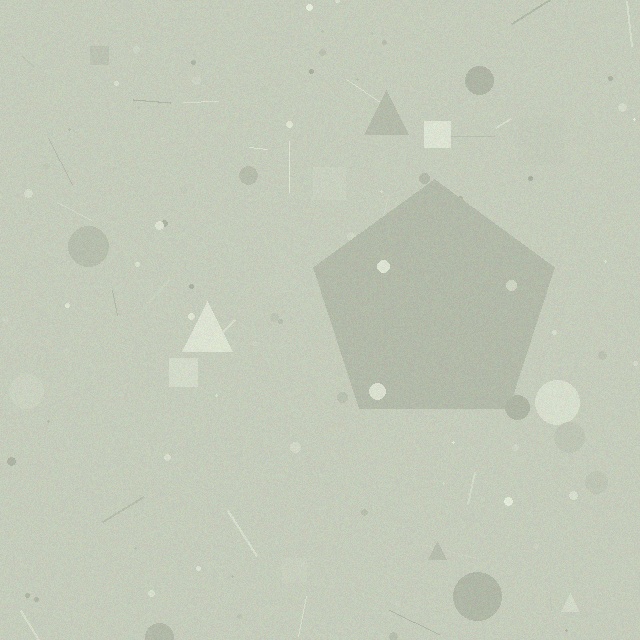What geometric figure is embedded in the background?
A pentagon is embedded in the background.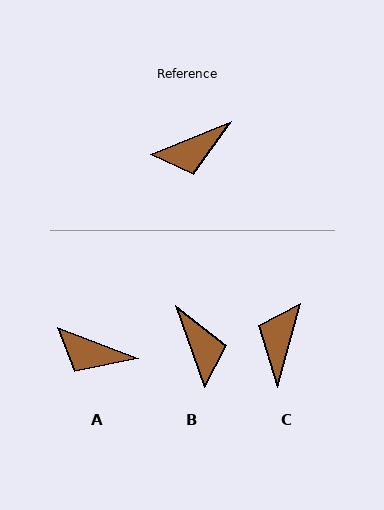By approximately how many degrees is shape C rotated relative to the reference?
Approximately 127 degrees clockwise.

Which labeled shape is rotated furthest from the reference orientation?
C, about 127 degrees away.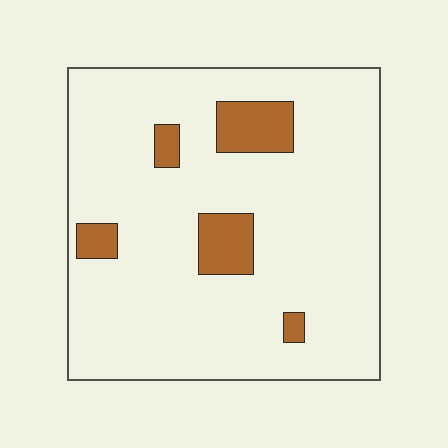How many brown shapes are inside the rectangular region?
5.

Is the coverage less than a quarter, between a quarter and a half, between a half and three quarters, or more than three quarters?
Less than a quarter.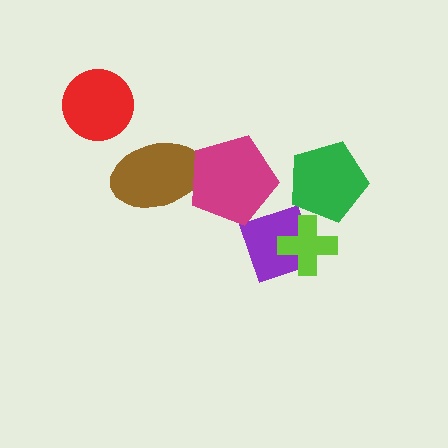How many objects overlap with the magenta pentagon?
2 objects overlap with the magenta pentagon.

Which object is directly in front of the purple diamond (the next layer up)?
The lime cross is directly in front of the purple diamond.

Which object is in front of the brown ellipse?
The magenta pentagon is in front of the brown ellipse.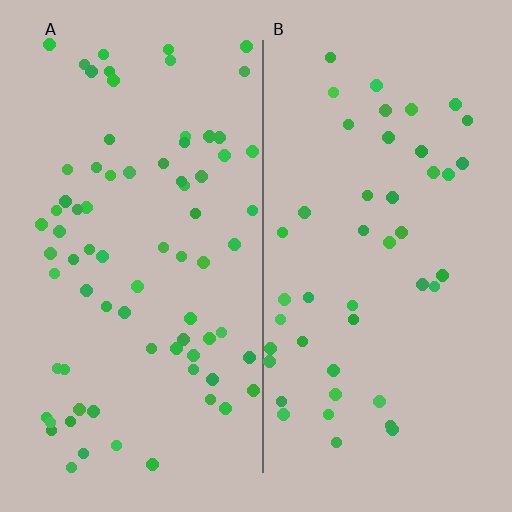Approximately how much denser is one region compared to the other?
Approximately 1.7× — region A over region B.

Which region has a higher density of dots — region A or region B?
A (the left).